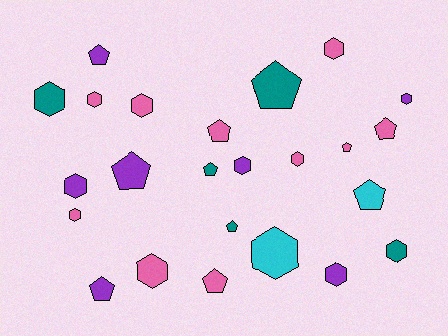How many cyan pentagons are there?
There is 1 cyan pentagon.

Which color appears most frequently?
Pink, with 10 objects.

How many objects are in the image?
There are 24 objects.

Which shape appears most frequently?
Hexagon, with 13 objects.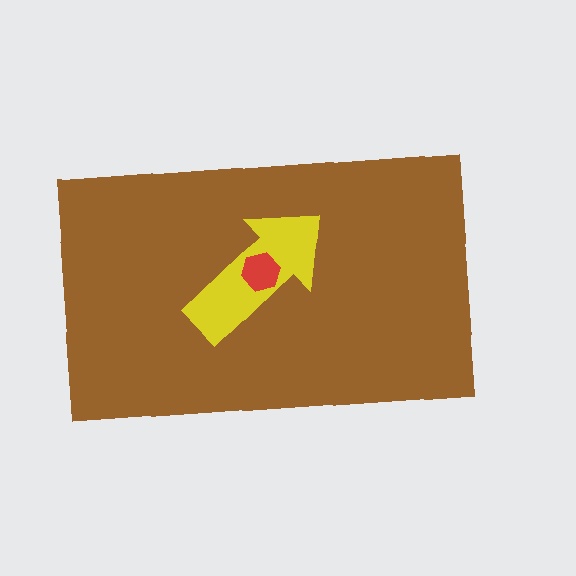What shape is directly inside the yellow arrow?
The red hexagon.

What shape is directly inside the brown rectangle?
The yellow arrow.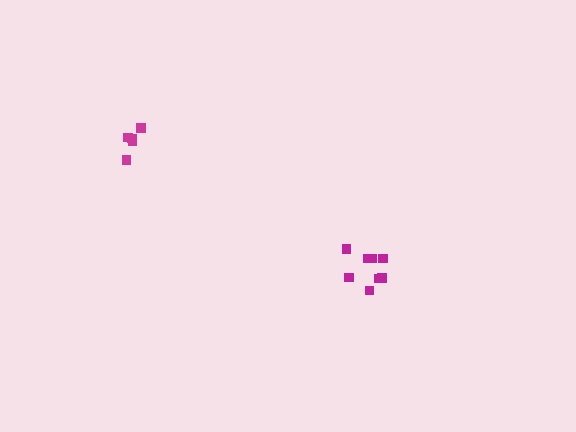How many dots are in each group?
Group 1: 8 dots, Group 2: 5 dots (13 total).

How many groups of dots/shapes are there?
There are 2 groups.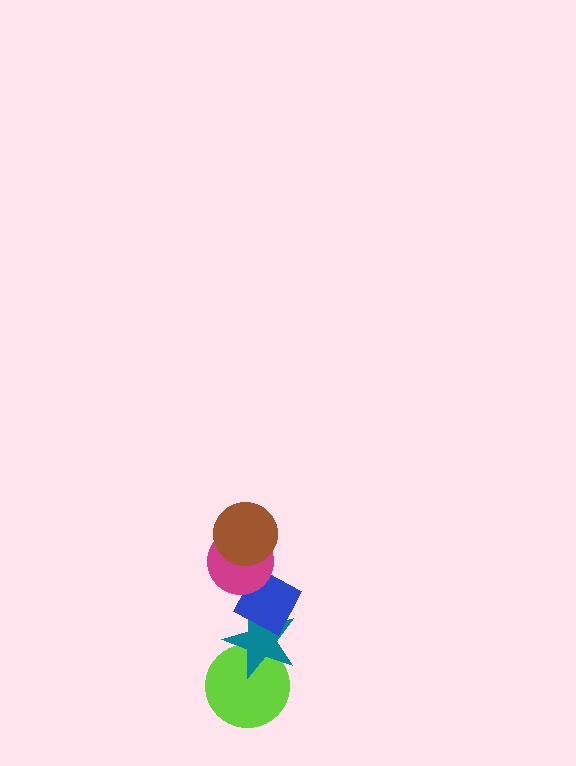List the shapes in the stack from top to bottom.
From top to bottom: the brown circle, the magenta circle, the blue diamond, the teal star, the lime circle.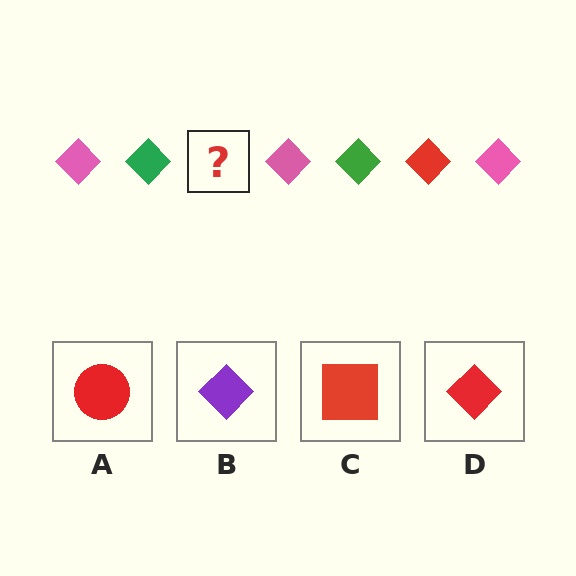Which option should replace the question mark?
Option D.